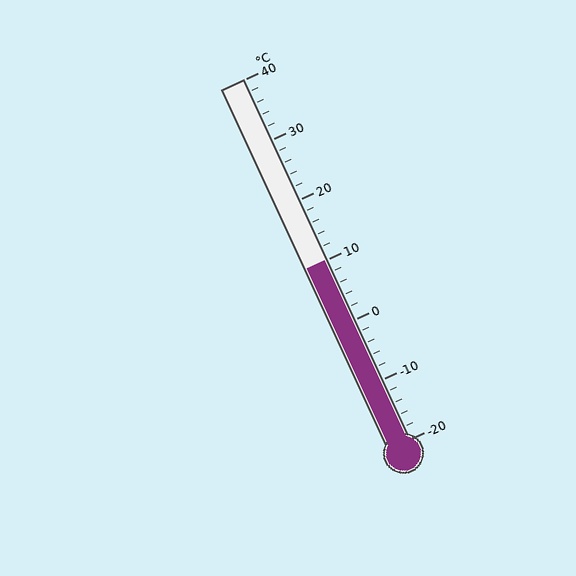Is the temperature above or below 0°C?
The temperature is above 0°C.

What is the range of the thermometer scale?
The thermometer scale ranges from -20°C to 40°C.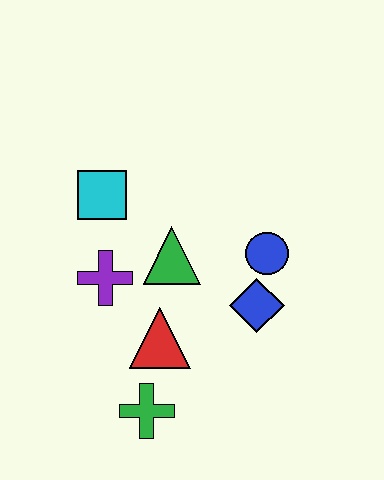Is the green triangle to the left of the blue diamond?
Yes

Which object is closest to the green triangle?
The purple cross is closest to the green triangle.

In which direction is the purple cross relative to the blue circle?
The purple cross is to the left of the blue circle.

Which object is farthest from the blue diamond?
The cyan square is farthest from the blue diamond.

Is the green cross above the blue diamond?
No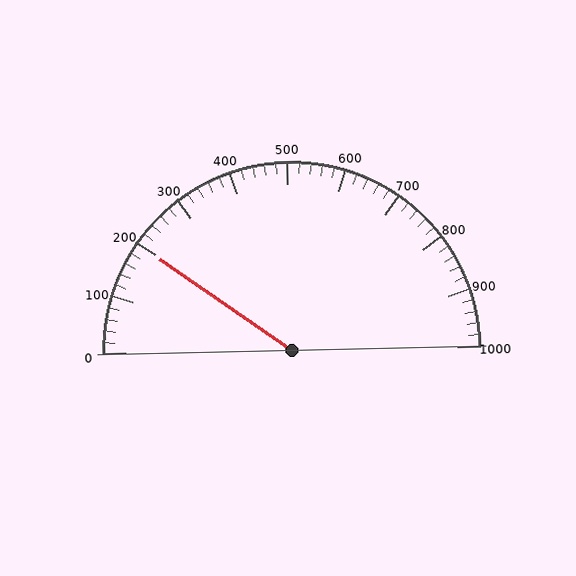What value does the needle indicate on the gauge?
The needle indicates approximately 200.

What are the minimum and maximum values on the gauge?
The gauge ranges from 0 to 1000.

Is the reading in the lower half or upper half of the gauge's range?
The reading is in the lower half of the range (0 to 1000).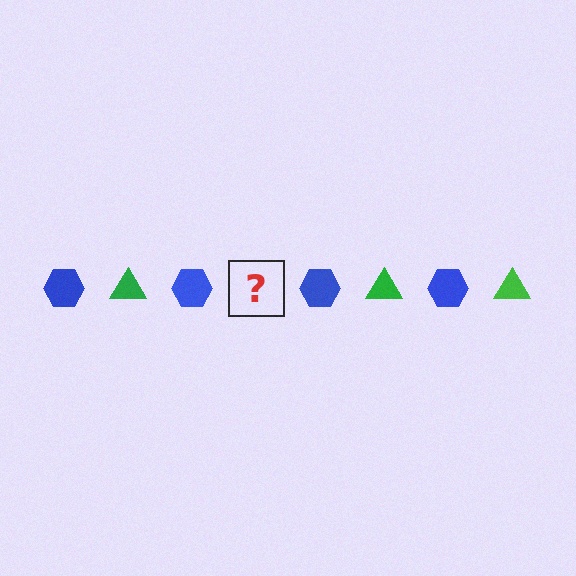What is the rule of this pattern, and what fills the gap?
The rule is that the pattern alternates between blue hexagon and green triangle. The gap should be filled with a green triangle.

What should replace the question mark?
The question mark should be replaced with a green triangle.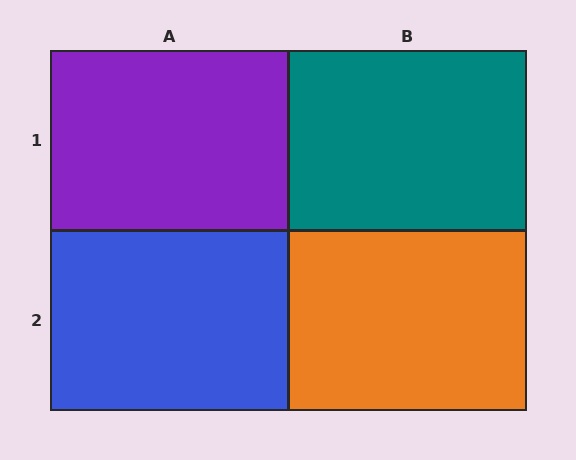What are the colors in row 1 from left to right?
Purple, teal.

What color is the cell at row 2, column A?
Blue.